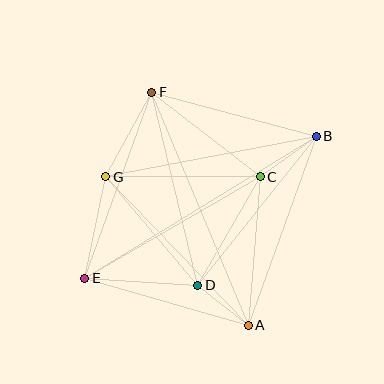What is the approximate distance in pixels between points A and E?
The distance between A and E is approximately 170 pixels.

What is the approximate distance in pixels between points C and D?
The distance between C and D is approximately 126 pixels.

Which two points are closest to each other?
Points A and D are closest to each other.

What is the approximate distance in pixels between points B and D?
The distance between B and D is approximately 191 pixels.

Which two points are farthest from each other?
Points B and E are farthest from each other.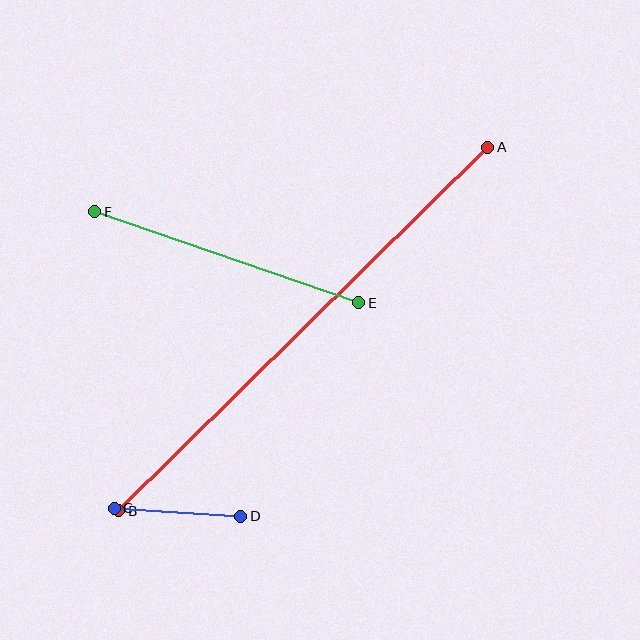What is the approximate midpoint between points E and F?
The midpoint is at approximately (227, 257) pixels.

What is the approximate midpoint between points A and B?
The midpoint is at approximately (303, 329) pixels.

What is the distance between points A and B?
The distance is approximately 518 pixels.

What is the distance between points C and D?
The distance is approximately 127 pixels.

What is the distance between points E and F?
The distance is approximately 280 pixels.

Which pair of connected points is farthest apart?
Points A and B are farthest apart.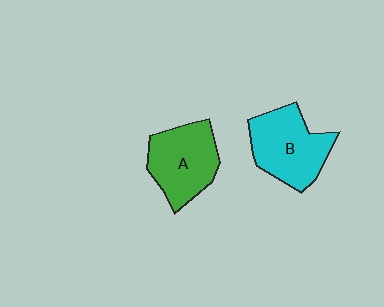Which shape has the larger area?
Shape B (cyan).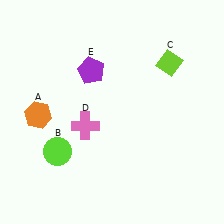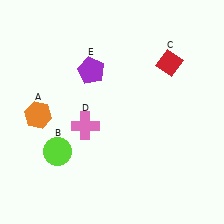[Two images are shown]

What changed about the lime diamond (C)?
In Image 1, C is lime. In Image 2, it changed to red.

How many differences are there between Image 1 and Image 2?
There is 1 difference between the two images.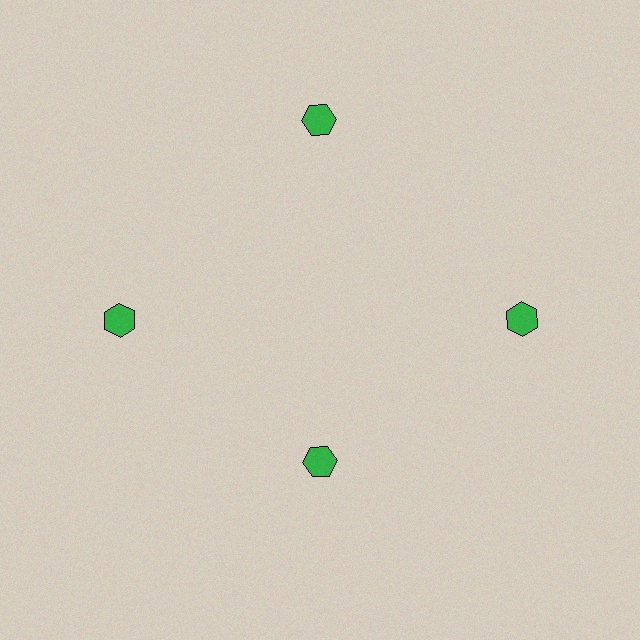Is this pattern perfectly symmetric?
No. The 4 green hexagons are arranged in a ring, but one element near the 6 o'clock position is pulled inward toward the center, breaking the 4-fold rotational symmetry.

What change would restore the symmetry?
The symmetry would be restored by moving it outward, back onto the ring so that all 4 hexagons sit at equal angles and equal distance from the center.